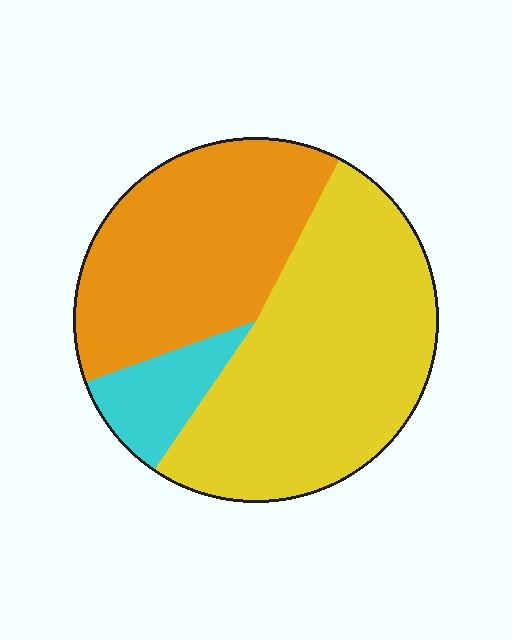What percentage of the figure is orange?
Orange takes up between a quarter and a half of the figure.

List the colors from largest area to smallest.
From largest to smallest: yellow, orange, cyan.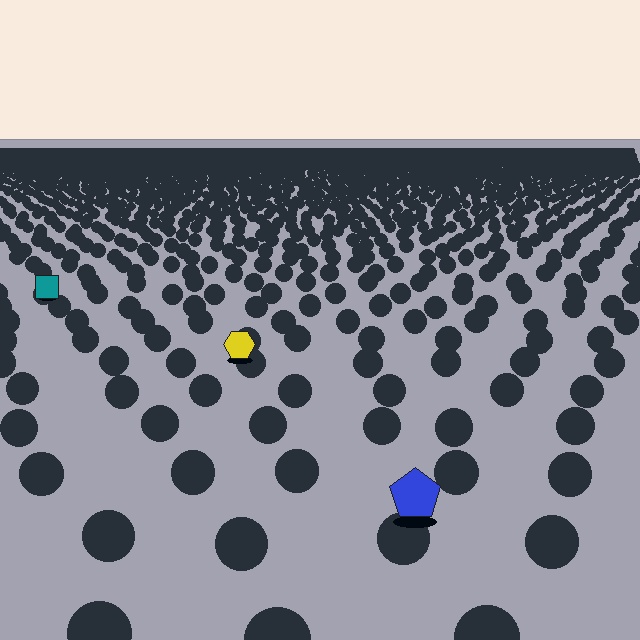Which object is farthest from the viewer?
The teal square is farthest from the viewer. It appears smaller and the ground texture around it is denser.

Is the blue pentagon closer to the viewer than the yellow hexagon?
Yes. The blue pentagon is closer — you can tell from the texture gradient: the ground texture is coarser near it.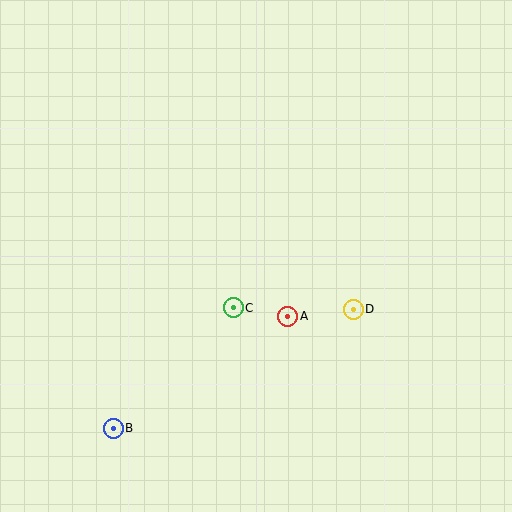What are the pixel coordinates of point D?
Point D is at (353, 309).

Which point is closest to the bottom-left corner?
Point B is closest to the bottom-left corner.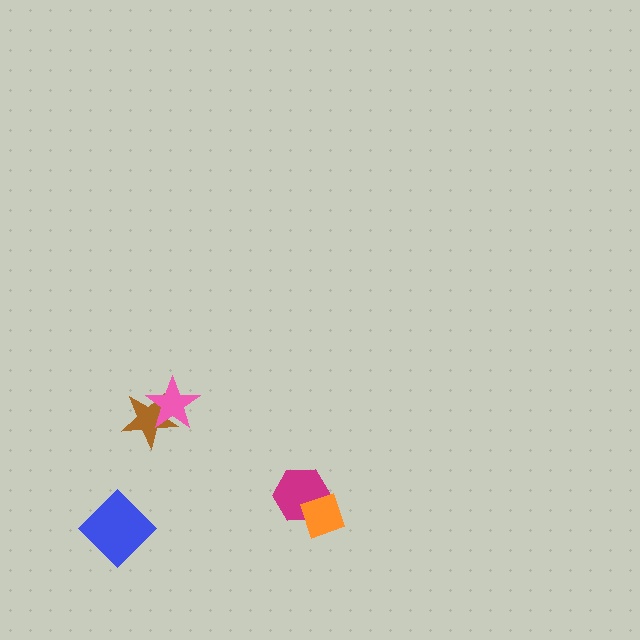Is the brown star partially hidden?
Yes, it is partially covered by another shape.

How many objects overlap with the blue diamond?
0 objects overlap with the blue diamond.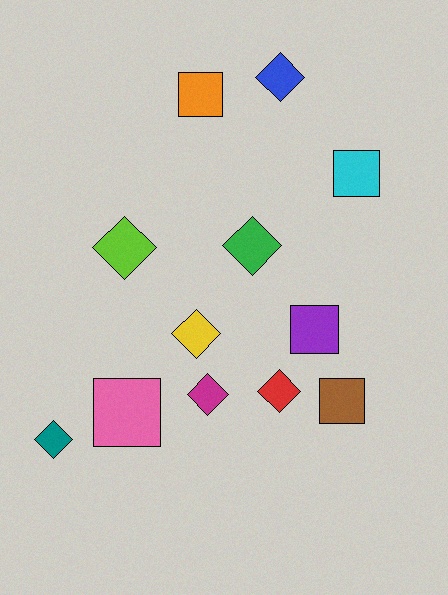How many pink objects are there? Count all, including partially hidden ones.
There is 1 pink object.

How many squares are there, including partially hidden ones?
There are 5 squares.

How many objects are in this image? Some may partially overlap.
There are 12 objects.